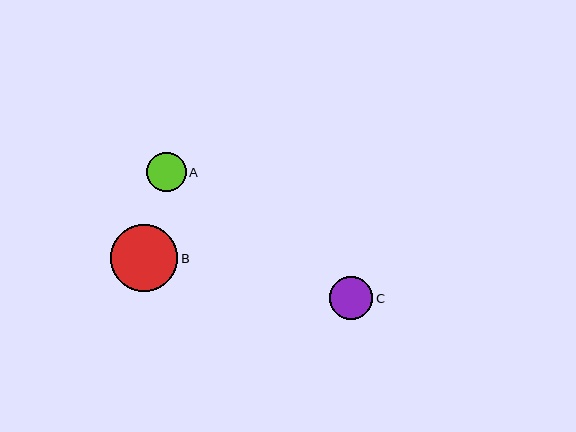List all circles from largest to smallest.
From largest to smallest: B, C, A.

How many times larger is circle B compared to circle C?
Circle B is approximately 1.6 times the size of circle C.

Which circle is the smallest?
Circle A is the smallest with a size of approximately 39 pixels.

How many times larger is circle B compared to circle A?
Circle B is approximately 1.7 times the size of circle A.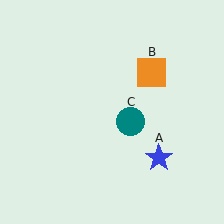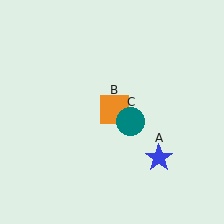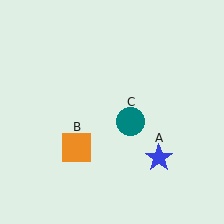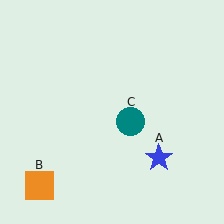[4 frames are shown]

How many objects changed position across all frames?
1 object changed position: orange square (object B).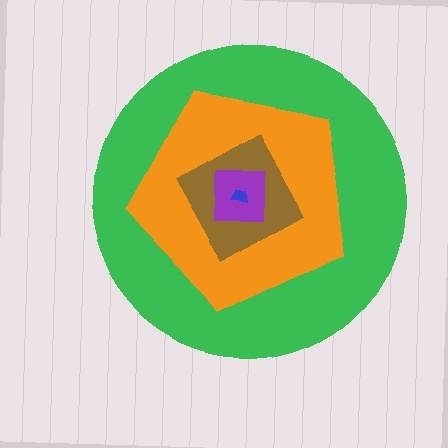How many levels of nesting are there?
5.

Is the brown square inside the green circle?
Yes.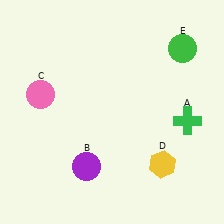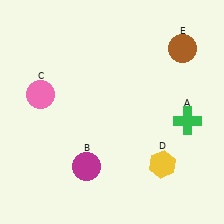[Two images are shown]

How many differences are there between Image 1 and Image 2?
There are 2 differences between the two images.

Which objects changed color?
B changed from purple to magenta. E changed from green to brown.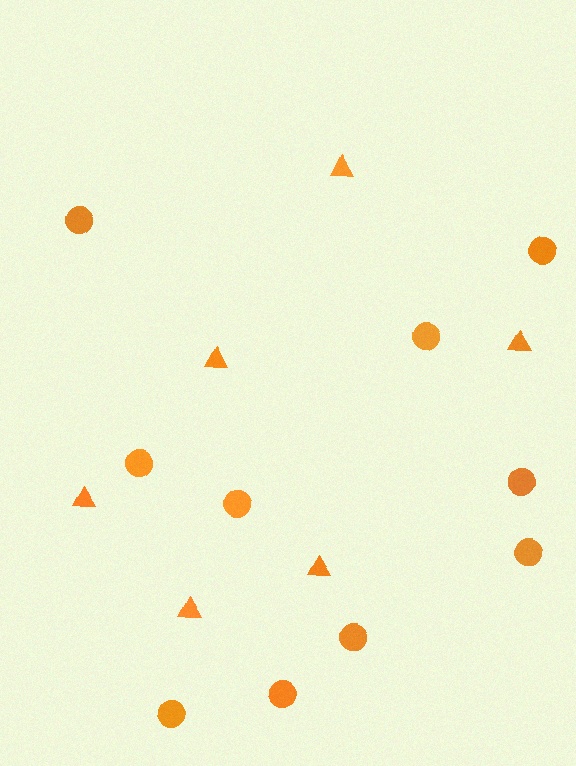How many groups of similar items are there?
There are 2 groups: one group of triangles (6) and one group of circles (10).